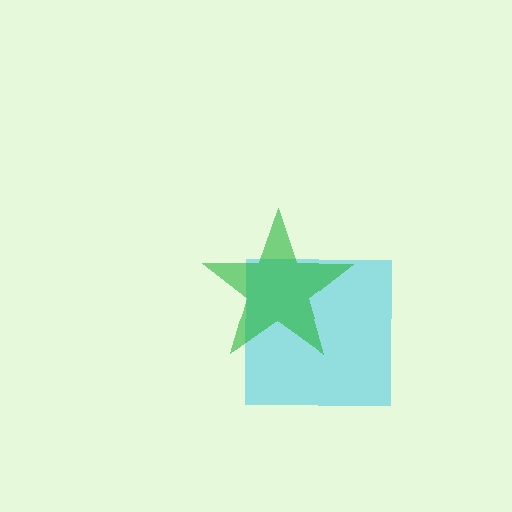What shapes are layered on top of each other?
The layered shapes are: a cyan square, a green star.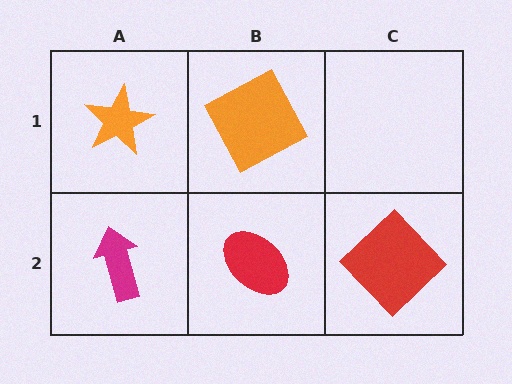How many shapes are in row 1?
2 shapes.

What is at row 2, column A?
A magenta arrow.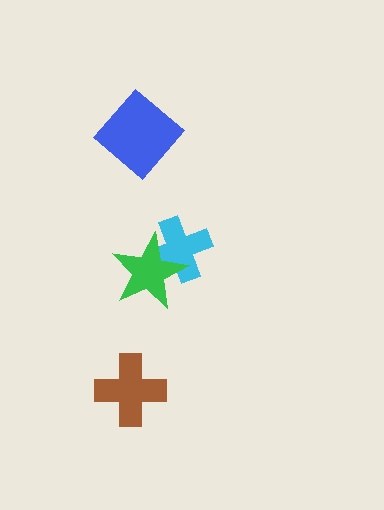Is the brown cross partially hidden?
No, no other shape covers it.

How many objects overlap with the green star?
1 object overlaps with the green star.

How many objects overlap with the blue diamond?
0 objects overlap with the blue diamond.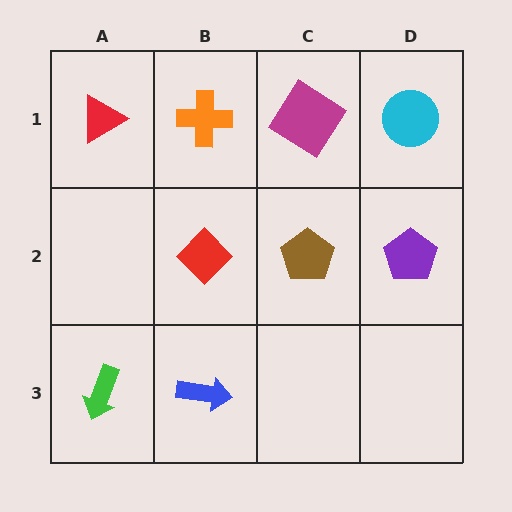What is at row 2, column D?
A purple pentagon.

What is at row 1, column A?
A red triangle.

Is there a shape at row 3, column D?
No, that cell is empty.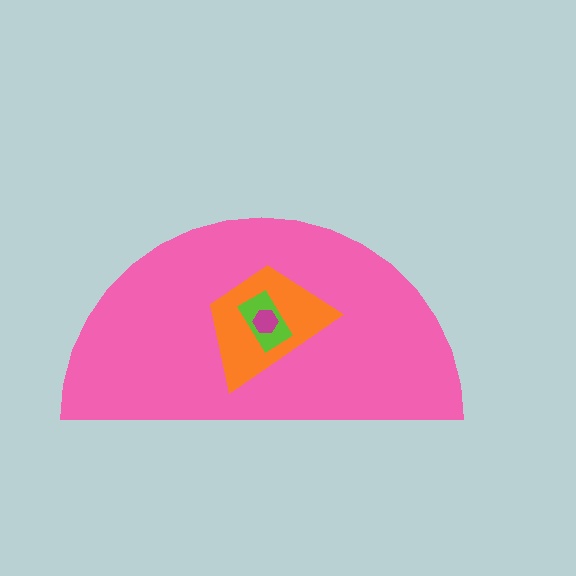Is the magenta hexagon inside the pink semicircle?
Yes.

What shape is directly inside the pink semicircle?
The orange trapezoid.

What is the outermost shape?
The pink semicircle.